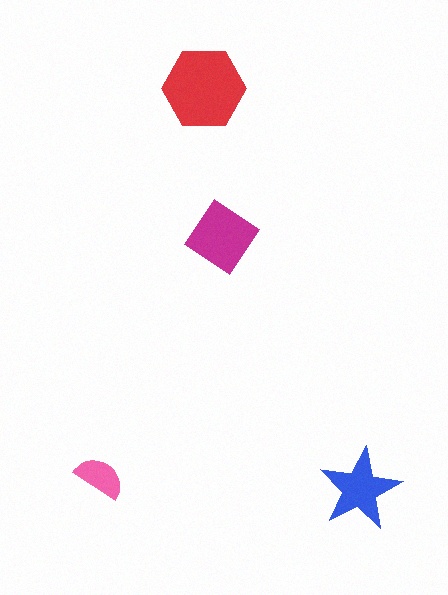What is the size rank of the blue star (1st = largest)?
3rd.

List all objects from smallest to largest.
The pink semicircle, the blue star, the magenta diamond, the red hexagon.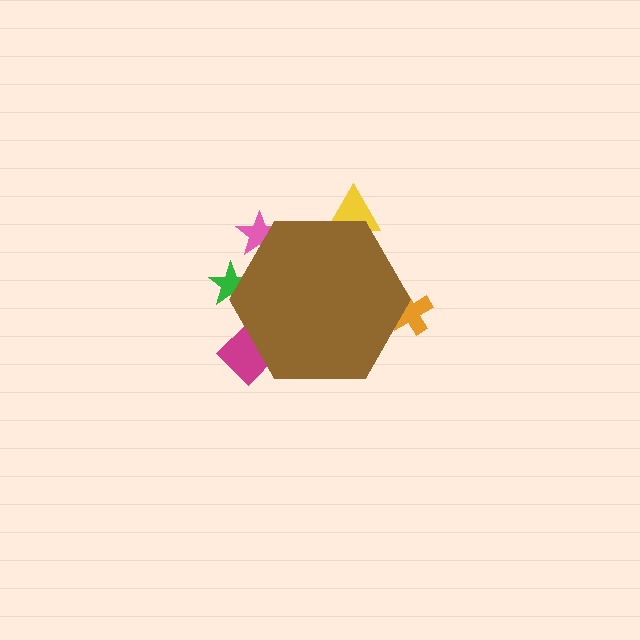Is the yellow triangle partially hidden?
Yes, the yellow triangle is partially hidden behind the brown hexagon.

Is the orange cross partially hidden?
Yes, the orange cross is partially hidden behind the brown hexagon.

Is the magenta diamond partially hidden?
Yes, the magenta diamond is partially hidden behind the brown hexagon.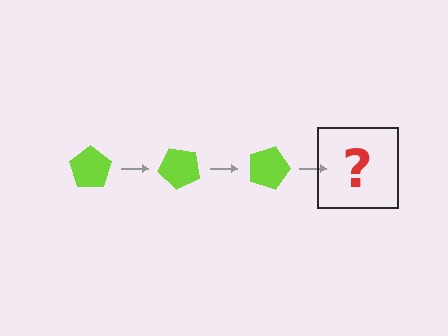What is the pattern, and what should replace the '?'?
The pattern is that the pentagon rotates 45 degrees each step. The '?' should be a lime pentagon rotated 135 degrees.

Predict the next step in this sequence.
The next step is a lime pentagon rotated 135 degrees.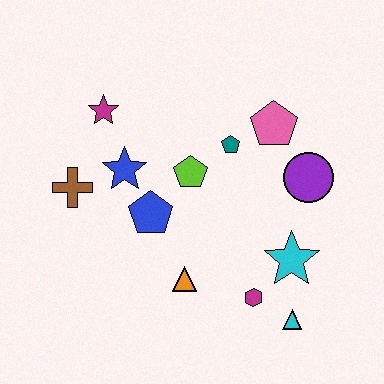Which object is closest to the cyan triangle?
The magenta hexagon is closest to the cyan triangle.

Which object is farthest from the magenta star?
The cyan triangle is farthest from the magenta star.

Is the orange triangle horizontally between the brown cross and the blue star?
No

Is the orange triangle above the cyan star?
No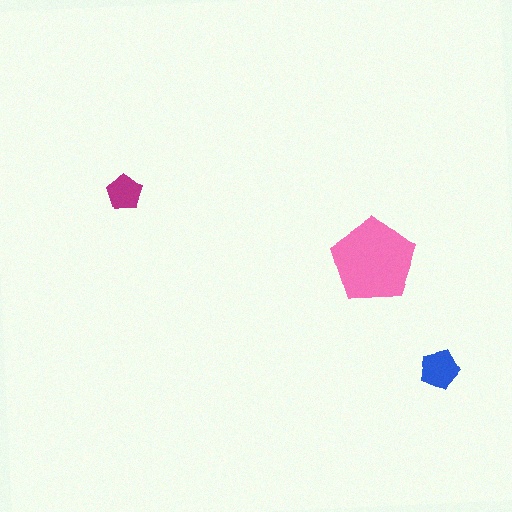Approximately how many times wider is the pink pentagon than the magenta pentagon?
About 2.5 times wider.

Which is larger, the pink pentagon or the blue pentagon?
The pink one.